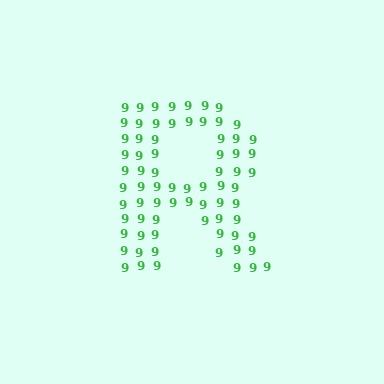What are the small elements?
The small elements are digit 9's.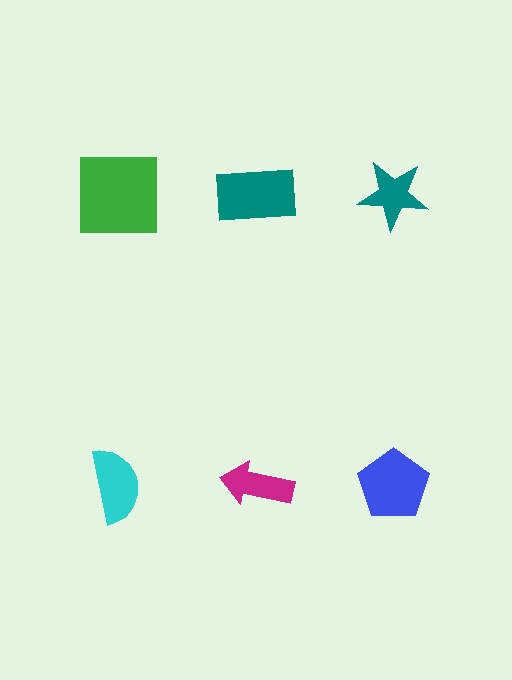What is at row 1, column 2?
A teal rectangle.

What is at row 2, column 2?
A magenta arrow.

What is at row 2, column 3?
A blue pentagon.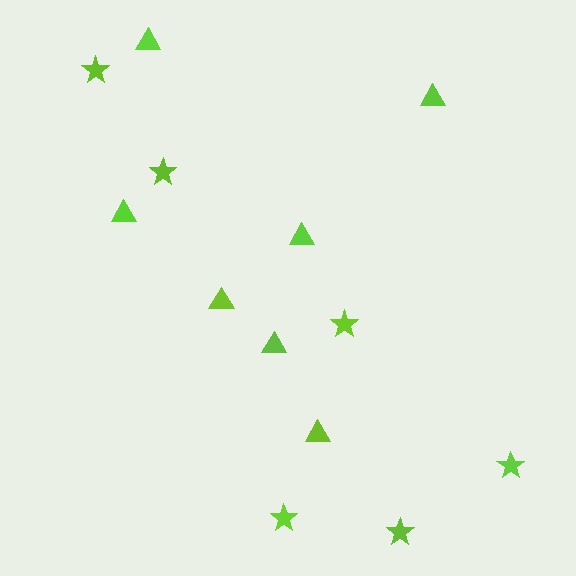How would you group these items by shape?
There are 2 groups: one group of triangles (7) and one group of stars (6).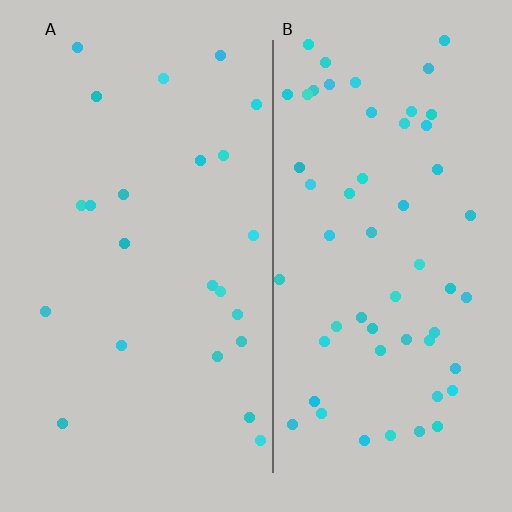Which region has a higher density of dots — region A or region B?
B (the right).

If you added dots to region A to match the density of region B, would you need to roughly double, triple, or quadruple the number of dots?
Approximately double.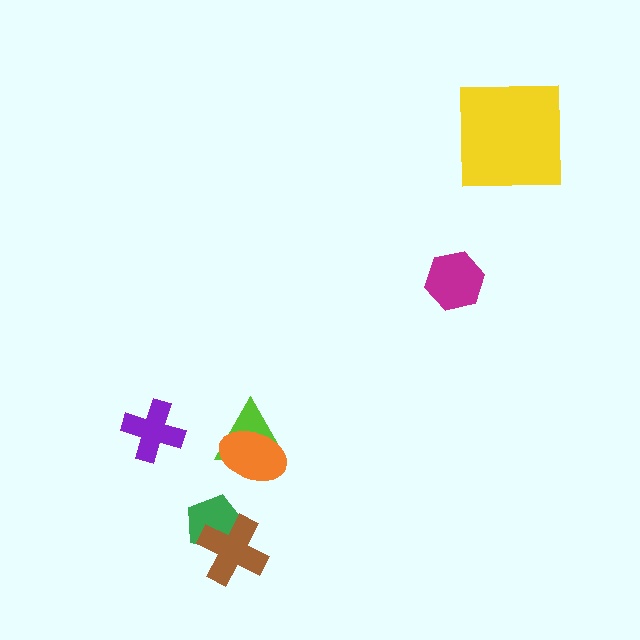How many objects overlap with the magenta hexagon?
0 objects overlap with the magenta hexagon.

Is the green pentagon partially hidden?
Yes, it is partially covered by another shape.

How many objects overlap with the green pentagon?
1 object overlaps with the green pentagon.